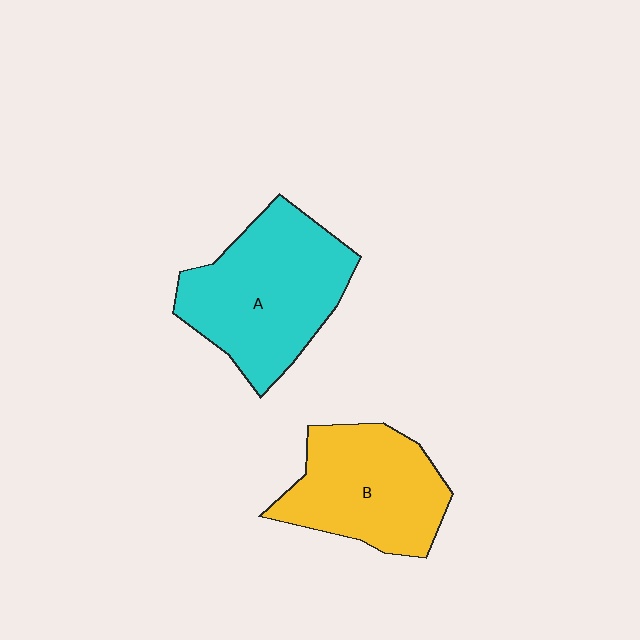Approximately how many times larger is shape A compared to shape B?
Approximately 1.2 times.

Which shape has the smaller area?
Shape B (yellow).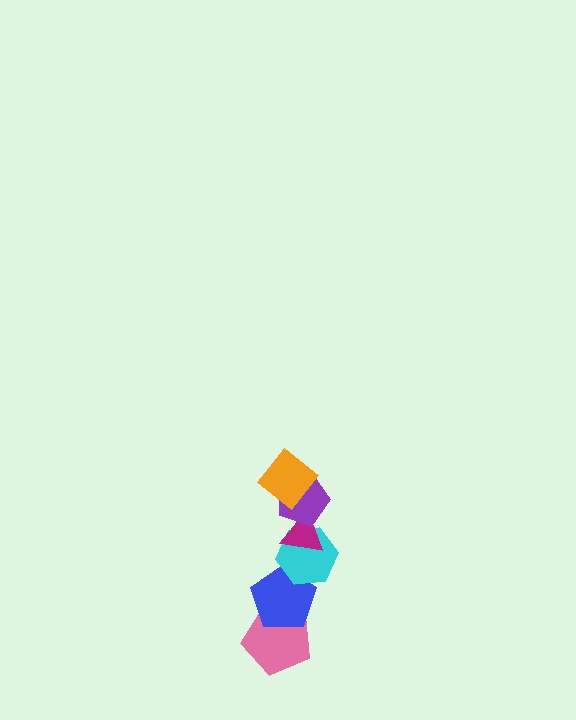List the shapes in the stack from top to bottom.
From top to bottom: the orange diamond, the purple pentagon, the magenta triangle, the cyan hexagon, the blue pentagon, the pink pentagon.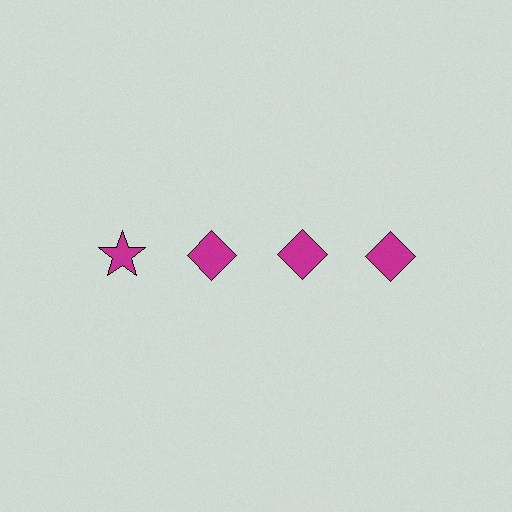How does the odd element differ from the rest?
It has a different shape: star instead of diamond.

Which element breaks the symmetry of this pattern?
The magenta star in the top row, leftmost column breaks the symmetry. All other shapes are magenta diamonds.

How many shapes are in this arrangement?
There are 4 shapes arranged in a grid pattern.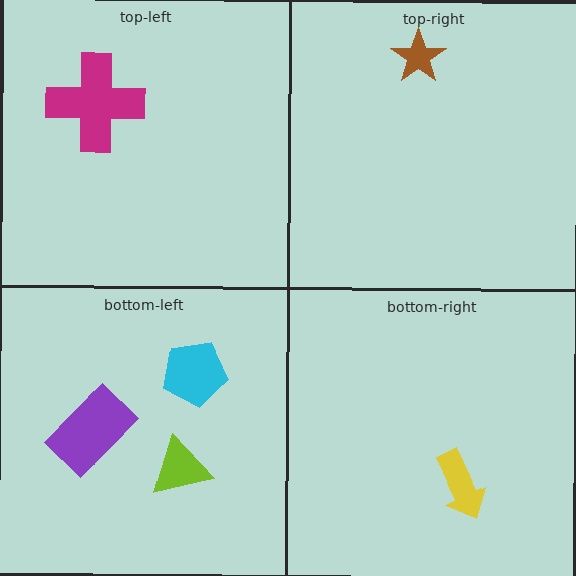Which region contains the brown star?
The top-right region.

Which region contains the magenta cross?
The top-left region.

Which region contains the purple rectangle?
The bottom-left region.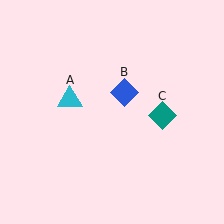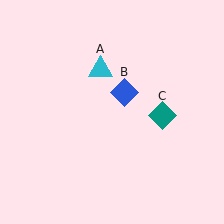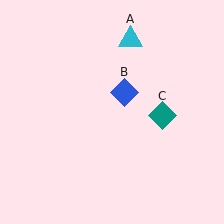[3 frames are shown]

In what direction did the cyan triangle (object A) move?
The cyan triangle (object A) moved up and to the right.